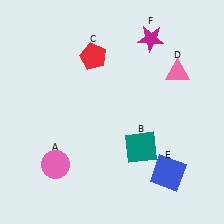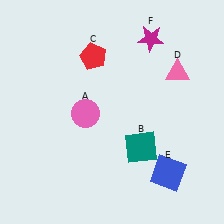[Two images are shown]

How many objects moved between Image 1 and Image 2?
1 object moved between the two images.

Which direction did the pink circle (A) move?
The pink circle (A) moved up.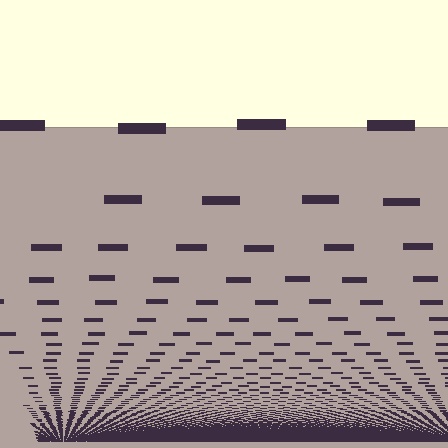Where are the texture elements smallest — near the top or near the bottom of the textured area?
Near the bottom.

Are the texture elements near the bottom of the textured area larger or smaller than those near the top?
Smaller. The gradient is inverted — elements near the bottom are smaller and denser.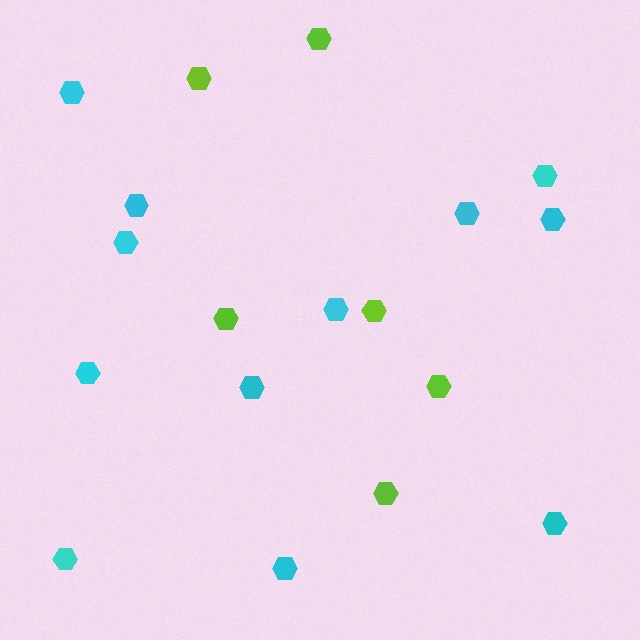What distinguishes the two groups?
There are 2 groups: one group of cyan hexagons (12) and one group of lime hexagons (6).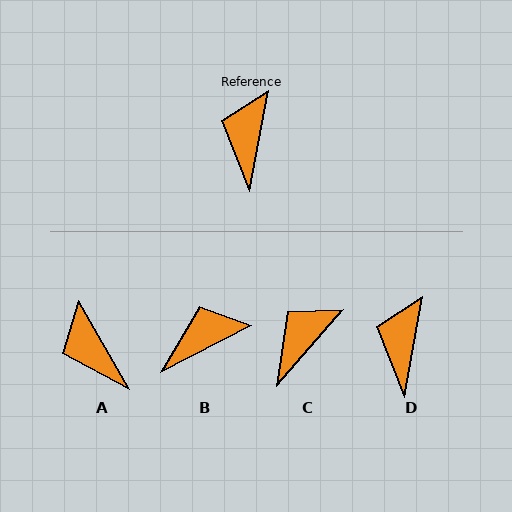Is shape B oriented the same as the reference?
No, it is off by about 52 degrees.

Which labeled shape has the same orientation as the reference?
D.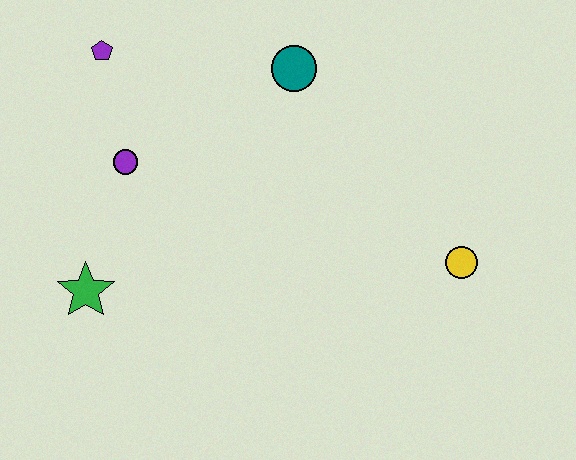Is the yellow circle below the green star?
No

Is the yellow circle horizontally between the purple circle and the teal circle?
No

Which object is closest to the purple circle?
The purple pentagon is closest to the purple circle.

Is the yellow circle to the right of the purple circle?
Yes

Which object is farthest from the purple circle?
The yellow circle is farthest from the purple circle.